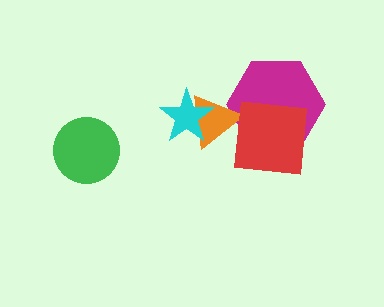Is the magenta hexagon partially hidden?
Yes, it is partially covered by another shape.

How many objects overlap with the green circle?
0 objects overlap with the green circle.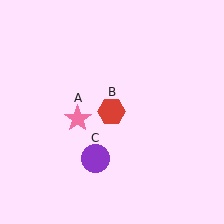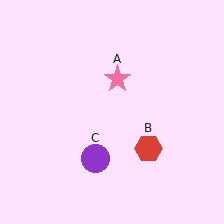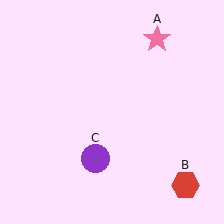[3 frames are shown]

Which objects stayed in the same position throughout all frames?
Purple circle (object C) remained stationary.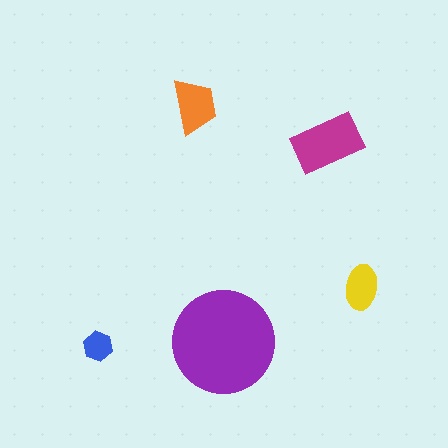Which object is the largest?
The purple circle.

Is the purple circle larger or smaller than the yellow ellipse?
Larger.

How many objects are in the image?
There are 5 objects in the image.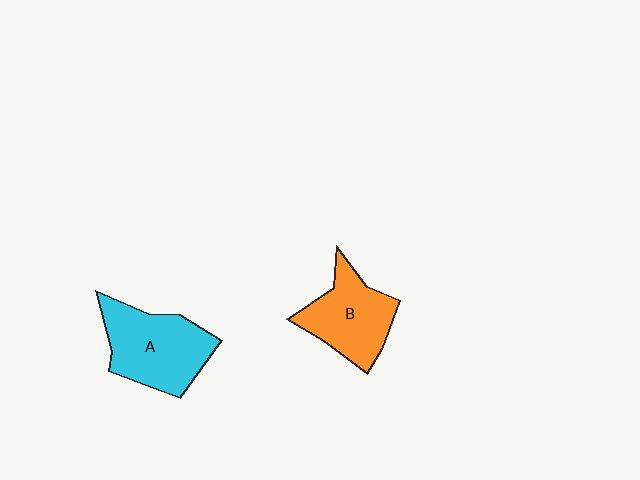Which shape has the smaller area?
Shape B (orange).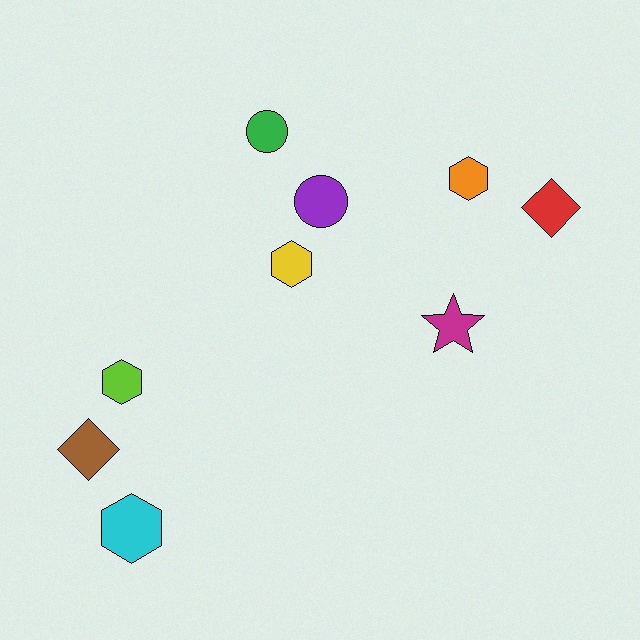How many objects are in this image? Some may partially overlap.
There are 9 objects.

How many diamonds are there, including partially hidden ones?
There are 2 diamonds.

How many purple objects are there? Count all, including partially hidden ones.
There is 1 purple object.